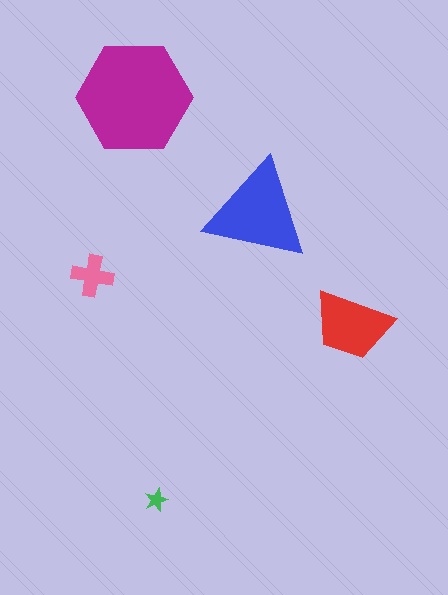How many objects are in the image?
There are 5 objects in the image.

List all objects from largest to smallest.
The magenta hexagon, the blue triangle, the red trapezoid, the pink cross, the green star.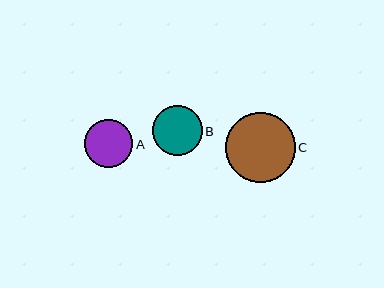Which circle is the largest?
Circle C is the largest with a size of approximately 70 pixels.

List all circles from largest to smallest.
From largest to smallest: C, B, A.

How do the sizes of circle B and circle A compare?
Circle B and circle A are approximately the same size.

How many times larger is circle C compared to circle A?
Circle C is approximately 1.4 times the size of circle A.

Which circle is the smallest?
Circle A is the smallest with a size of approximately 48 pixels.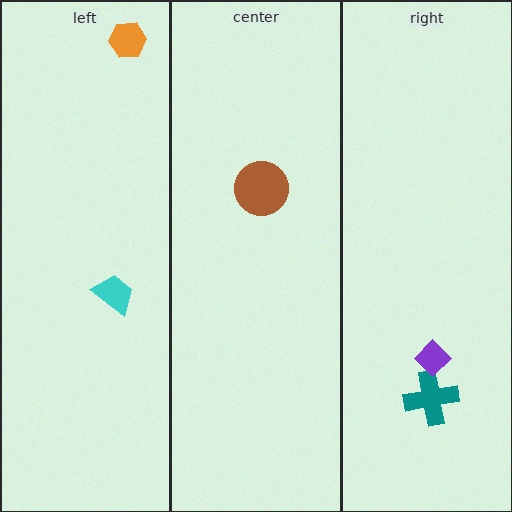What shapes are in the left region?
The orange hexagon, the cyan trapezoid.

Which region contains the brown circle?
The center region.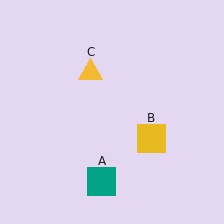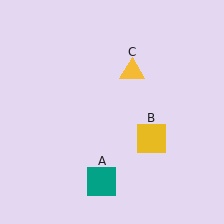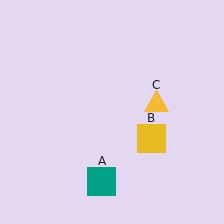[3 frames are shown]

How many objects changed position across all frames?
1 object changed position: yellow triangle (object C).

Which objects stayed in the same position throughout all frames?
Teal square (object A) and yellow square (object B) remained stationary.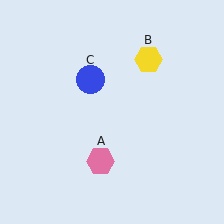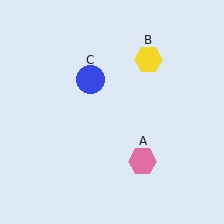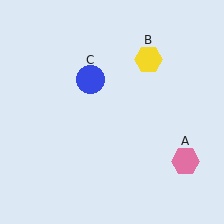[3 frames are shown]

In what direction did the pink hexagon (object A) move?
The pink hexagon (object A) moved right.